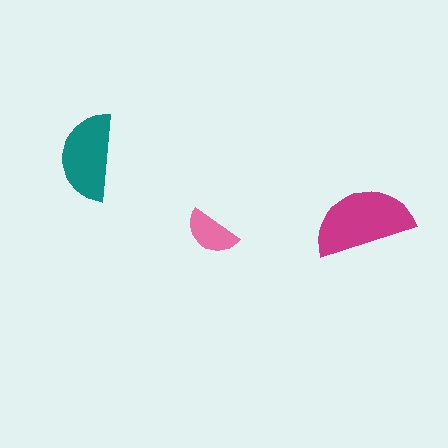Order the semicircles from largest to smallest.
the magenta one, the teal one, the pink one.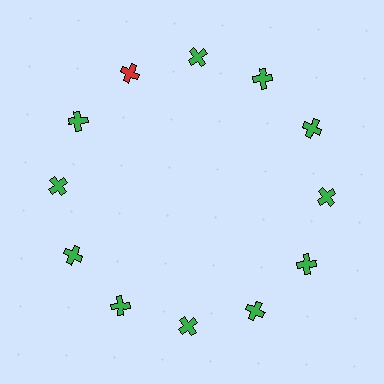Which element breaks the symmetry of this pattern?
The red cross at roughly the 11 o'clock position breaks the symmetry. All other shapes are green crosses.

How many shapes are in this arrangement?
There are 12 shapes arranged in a ring pattern.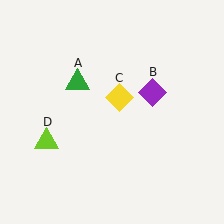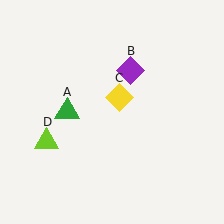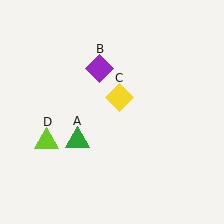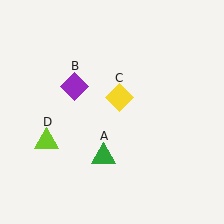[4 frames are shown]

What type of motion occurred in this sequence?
The green triangle (object A), purple diamond (object B) rotated counterclockwise around the center of the scene.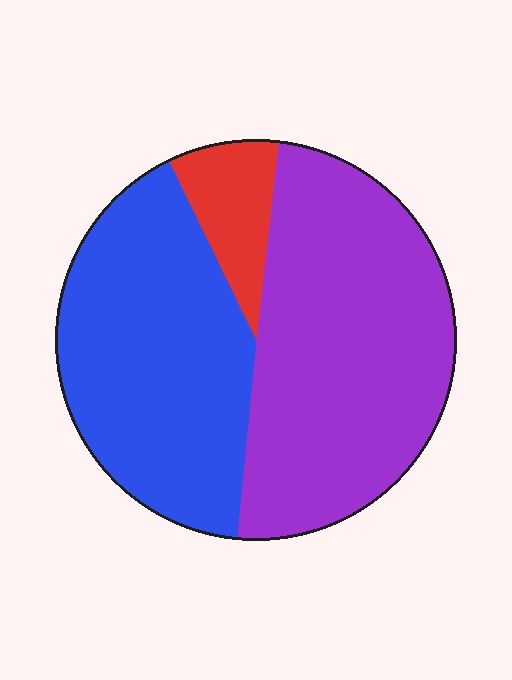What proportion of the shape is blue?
Blue takes up about two fifths (2/5) of the shape.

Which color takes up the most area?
Purple, at roughly 50%.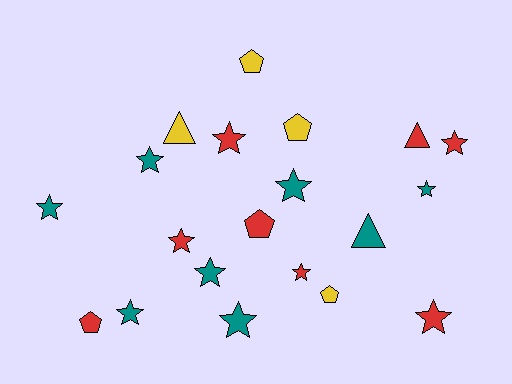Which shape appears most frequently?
Star, with 12 objects.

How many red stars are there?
There are 5 red stars.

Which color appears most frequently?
Teal, with 8 objects.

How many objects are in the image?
There are 20 objects.